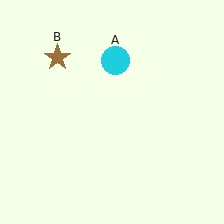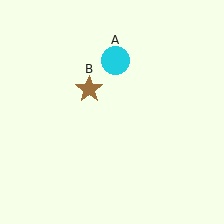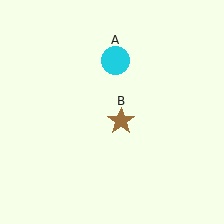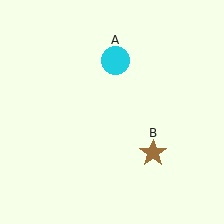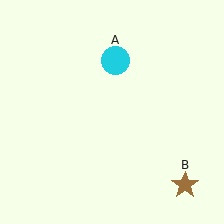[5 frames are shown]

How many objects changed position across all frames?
1 object changed position: brown star (object B).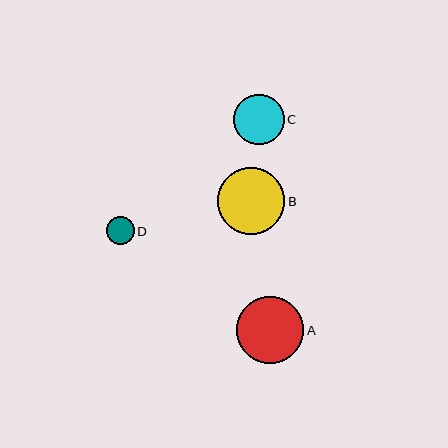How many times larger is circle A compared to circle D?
Circle A is approximately 2.4 times the size of circle D.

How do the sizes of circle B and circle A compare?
Circle B and circle A are approximately the same size.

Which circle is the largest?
Circle B is the largest with a size of approximately 68 pixels.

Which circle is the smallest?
Circle D is the smallest with a size of approximately 28 pixels.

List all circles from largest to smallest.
From largest to smallest: B, A, C, D.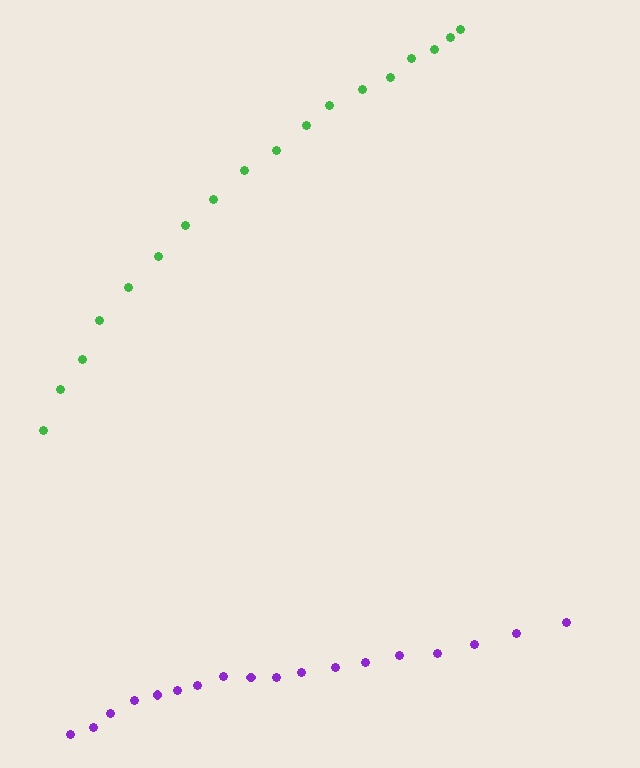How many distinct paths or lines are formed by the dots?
There are 2 distinct paths.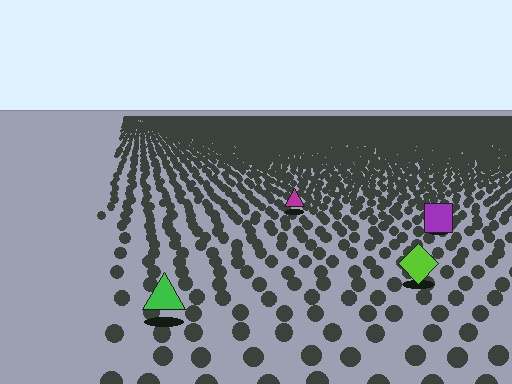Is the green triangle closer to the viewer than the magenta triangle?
Yes. The green triangle is closer — you can tell from the texture gradient: the ground texture is coarser near it.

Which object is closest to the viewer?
The green triangle is closest. The texture marks near it are larger and more spread out.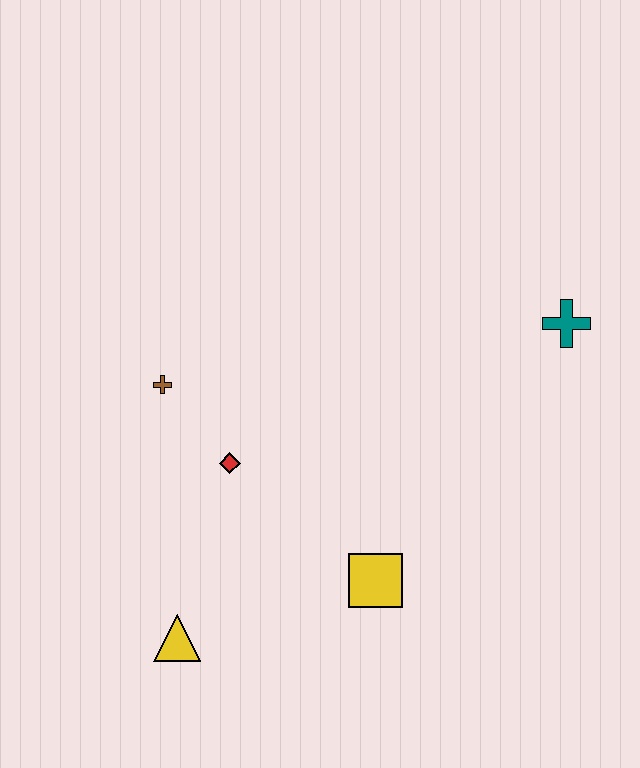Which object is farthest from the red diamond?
The teal cross is farthest from the red diamond.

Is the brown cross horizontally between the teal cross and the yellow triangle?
No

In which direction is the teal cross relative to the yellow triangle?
The teal cross is to the right of the yellow triangle.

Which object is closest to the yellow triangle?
The red diamond is closest to the yellow triangle.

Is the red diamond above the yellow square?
Yes